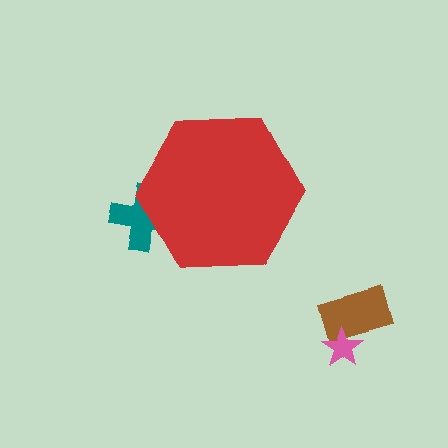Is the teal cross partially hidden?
Yes, the teal cross is partially hidden behind the red hexagon.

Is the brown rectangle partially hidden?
No, the brown rectangle is fully visible.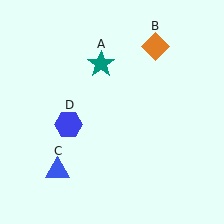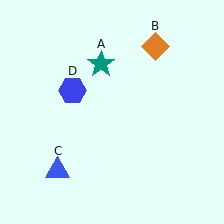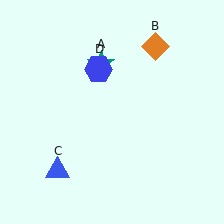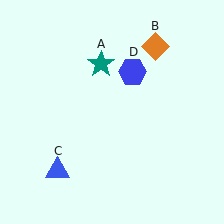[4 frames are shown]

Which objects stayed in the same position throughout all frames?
Teal star (object A) and orange diamond (object B) and blue triangle (object C) remained stationary.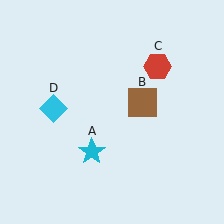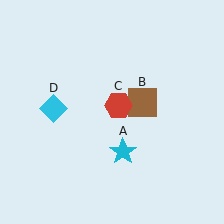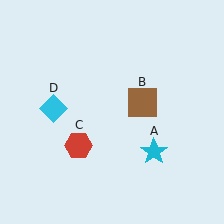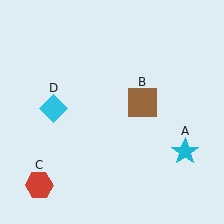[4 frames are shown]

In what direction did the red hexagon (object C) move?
The red hexagon (object C) moved down and to the left.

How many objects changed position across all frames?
2 objects changed position: cyan star (object A), red hexagon (object C).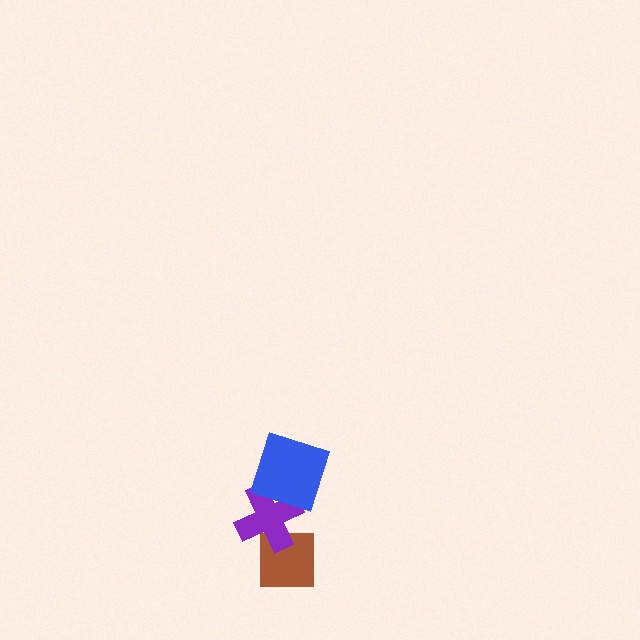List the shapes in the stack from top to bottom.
From top to bottom: the blue square, the purple cross, the brown square.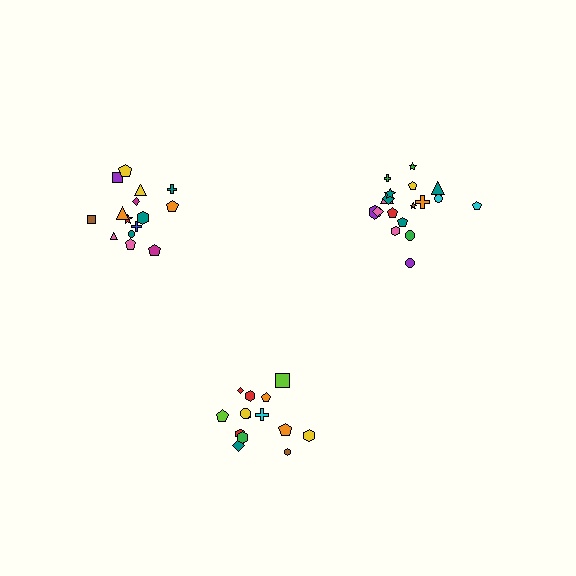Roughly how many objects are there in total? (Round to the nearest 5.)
Roughly 50 objects in total.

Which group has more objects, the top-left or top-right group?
The top-right group.